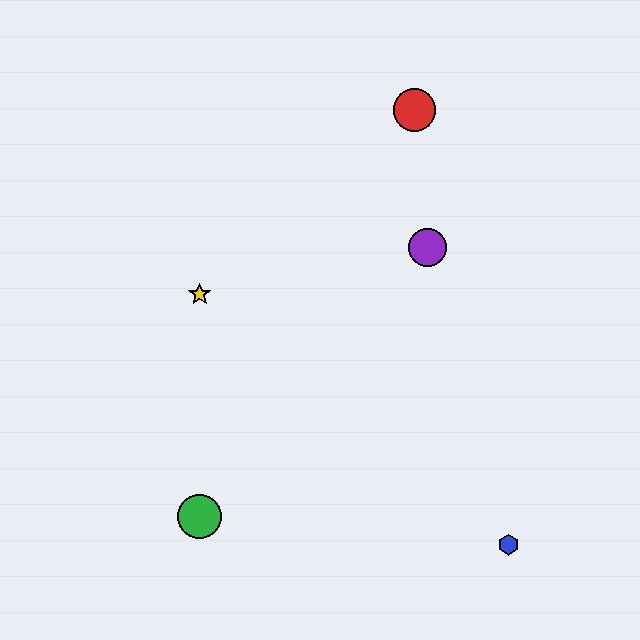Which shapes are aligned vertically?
The green circle, the yellow star are aligned vertically.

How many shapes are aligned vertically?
2 shapes (the green circle, the yellow star) are aligned vertically.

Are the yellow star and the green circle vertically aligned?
Yes, both are at x≈200.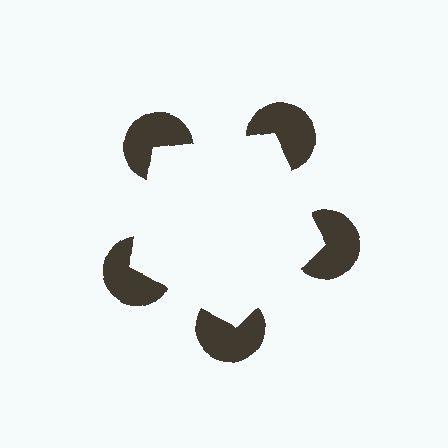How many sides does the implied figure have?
5 sides.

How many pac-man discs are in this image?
There are 5 — one at each vertex of the illusory pentagon.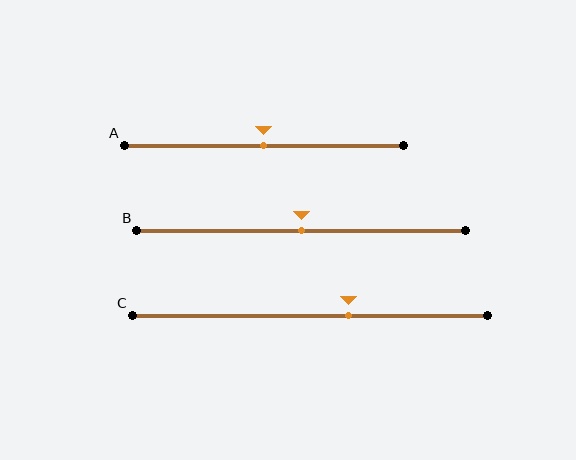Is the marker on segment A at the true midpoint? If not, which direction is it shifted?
Yes, the marker on segment A is at the true midpoint.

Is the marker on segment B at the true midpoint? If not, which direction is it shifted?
Yes, the marker on segment B is at the true midpoint.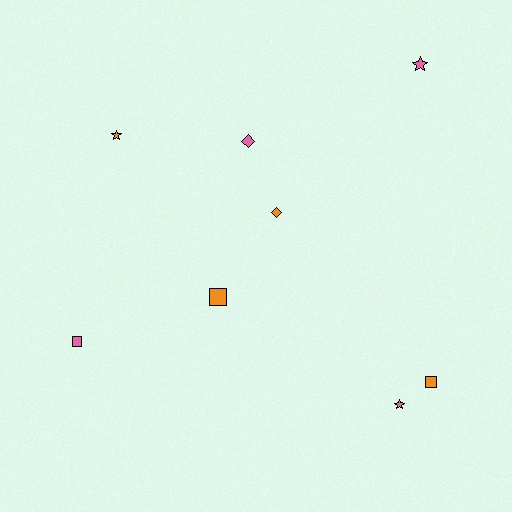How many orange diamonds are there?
There is 1 orange diamond.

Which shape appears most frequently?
Star, with 3 objects.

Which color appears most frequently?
Pink, with 4 objects.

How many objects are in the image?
There are 8 objects.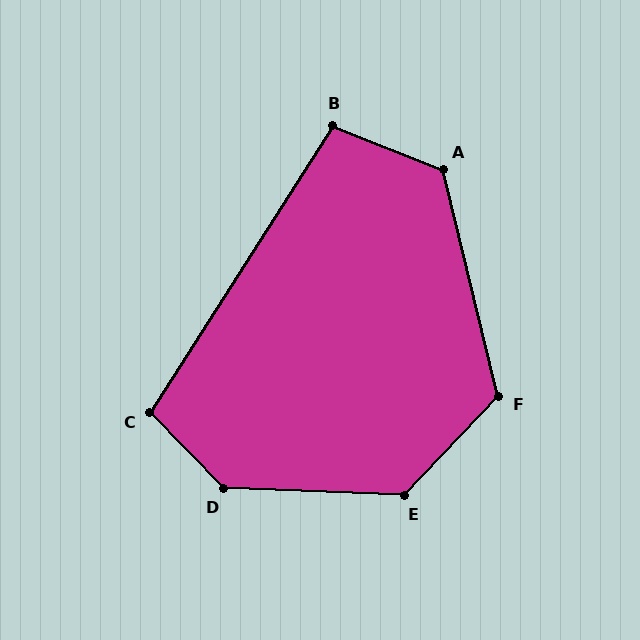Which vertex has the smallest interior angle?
B, at approximately 101 degrees.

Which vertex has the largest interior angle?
D, at approximately 136 degrees.